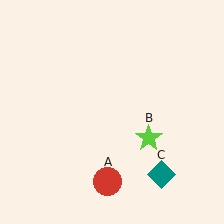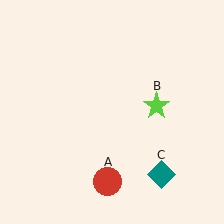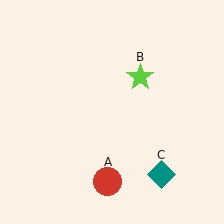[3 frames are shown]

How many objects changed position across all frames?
1 object changed position: lime star (object B).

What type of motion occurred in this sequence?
The lime star (object B) rotated counterclockwise around the center of the scene.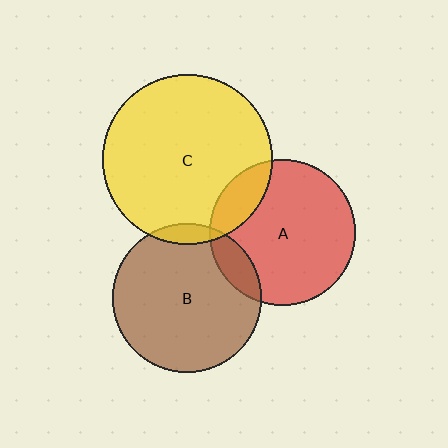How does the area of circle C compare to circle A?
Approximately 1.4 times.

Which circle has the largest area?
Circle C (yellow).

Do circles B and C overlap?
Yes.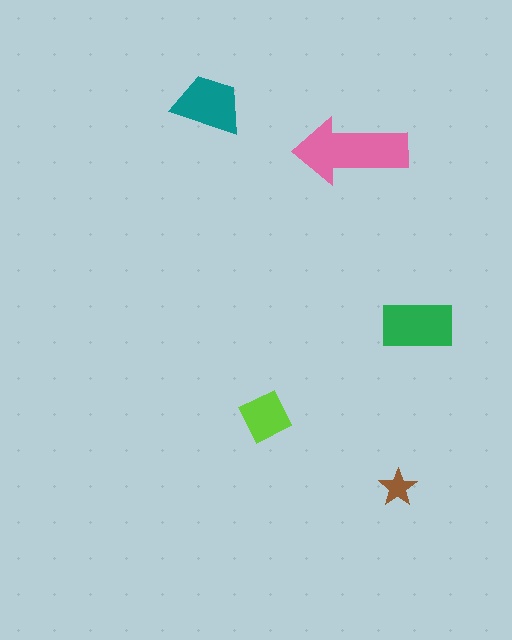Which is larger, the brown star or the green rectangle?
The green rectangle.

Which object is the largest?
The pink arrow.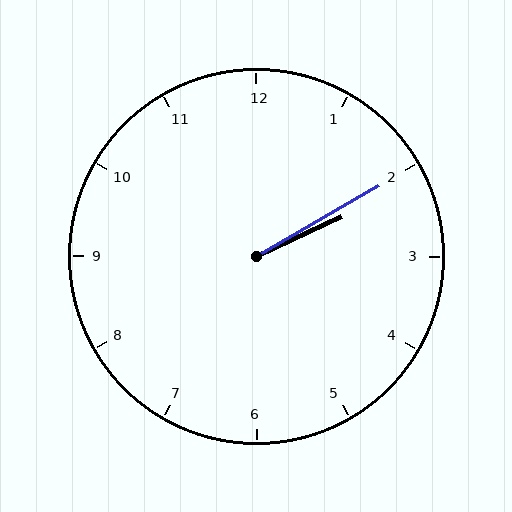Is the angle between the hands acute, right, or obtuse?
It is acute.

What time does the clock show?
2:10.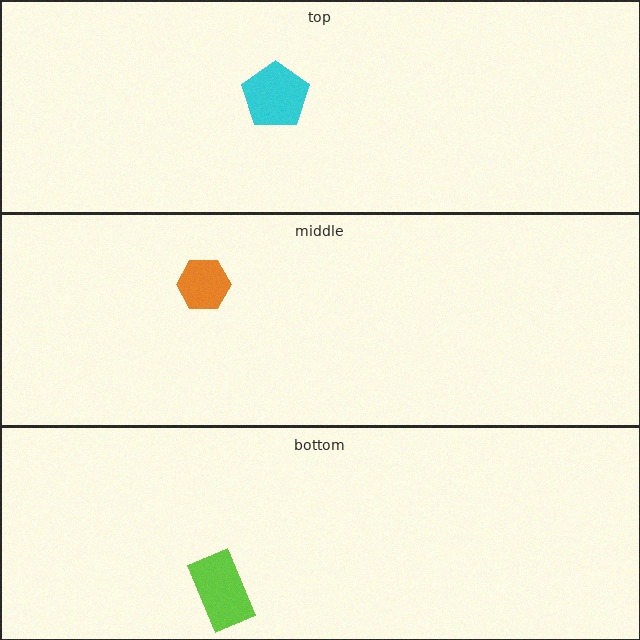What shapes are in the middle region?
The orange hexagon.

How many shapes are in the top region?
1.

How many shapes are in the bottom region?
1.